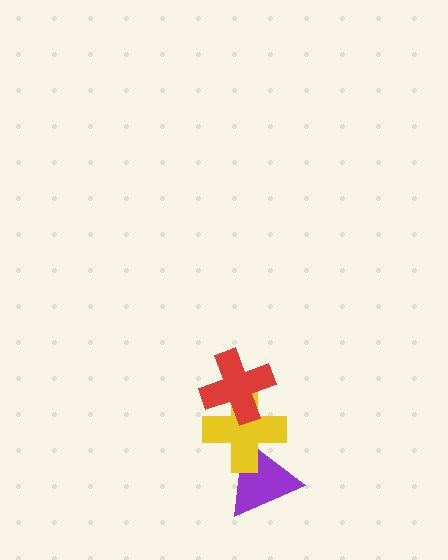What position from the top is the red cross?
The red cross is 1st from the top.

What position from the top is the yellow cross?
The yellow cross is 2nd from the top.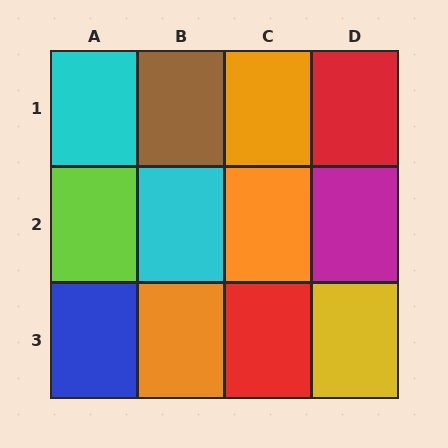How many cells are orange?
3 cells are orange.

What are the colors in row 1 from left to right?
Cyan, brown, orange, red.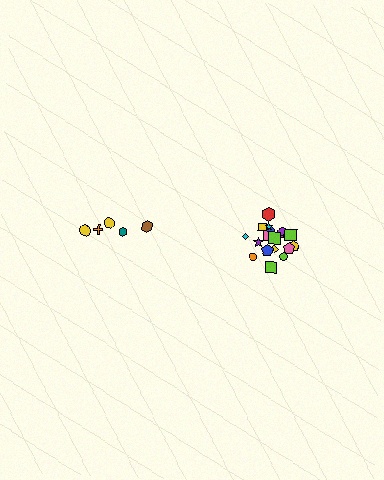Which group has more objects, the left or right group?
The right group.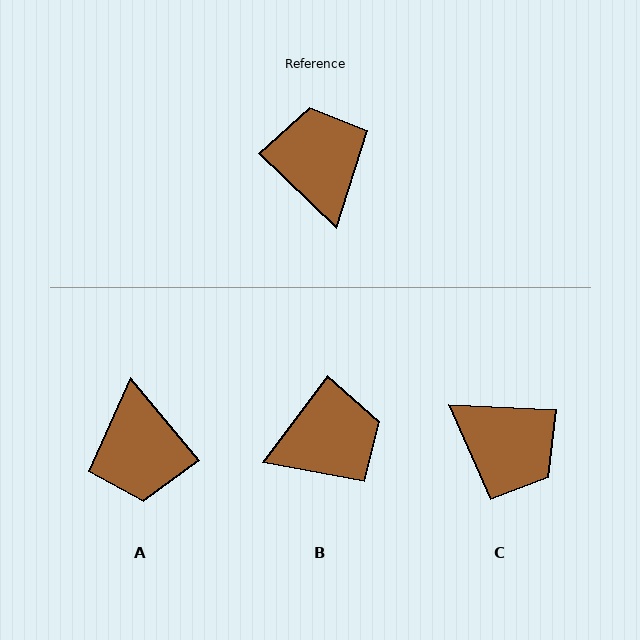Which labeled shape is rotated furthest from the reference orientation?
A, about 174 degrees away.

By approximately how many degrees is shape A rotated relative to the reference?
Approximately 174 degrees counter-clockwise.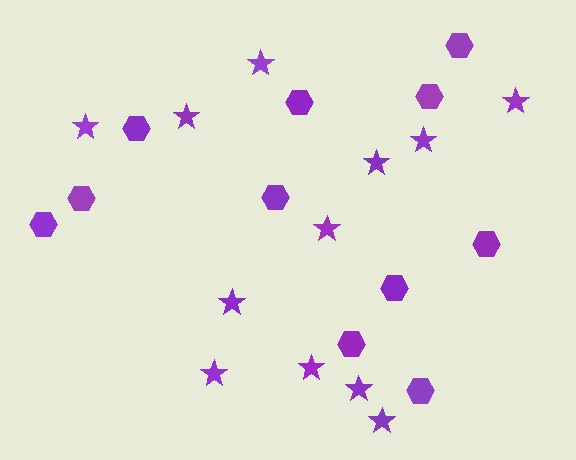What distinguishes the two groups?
There are 2 groups: one group of hexagons (11) and one group of stars (12).